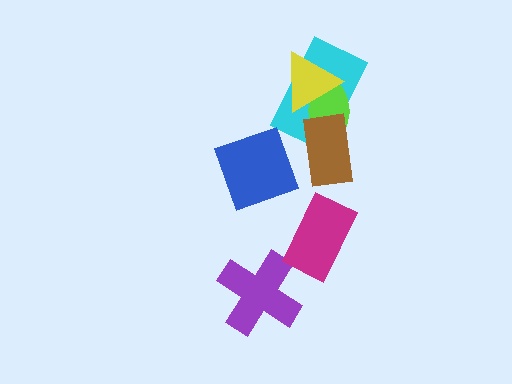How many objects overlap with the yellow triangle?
2 objects overlap with the yellow triangle.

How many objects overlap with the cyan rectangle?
3 objects overlap with the cyan rectangle.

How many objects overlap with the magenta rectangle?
0 objects overlap with the magenta rectangle.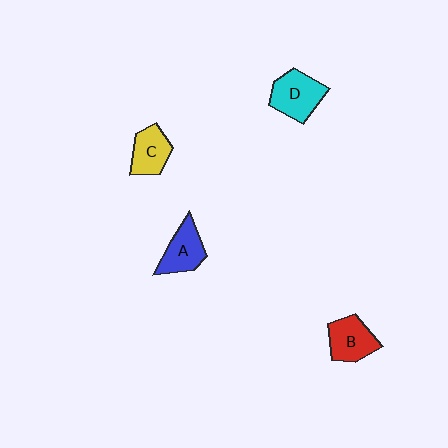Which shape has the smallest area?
Shape C (yellow).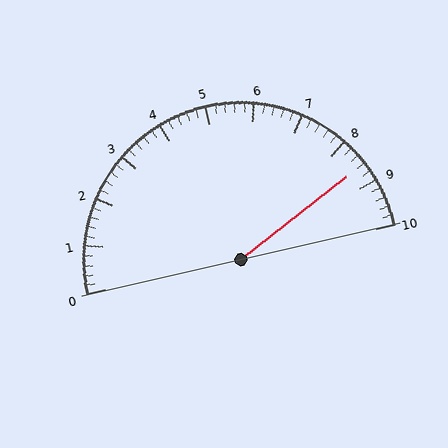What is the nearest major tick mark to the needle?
The nearest major tick mark is 9.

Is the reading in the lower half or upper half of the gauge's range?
The reading is in the upper half of the range (0 to 10).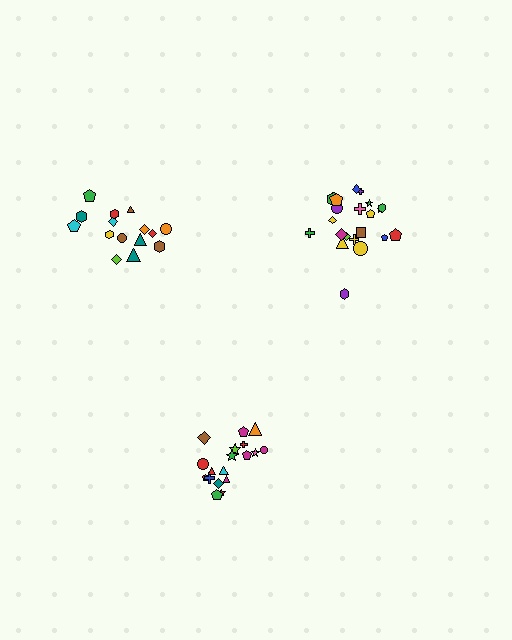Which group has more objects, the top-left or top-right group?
The top-right group.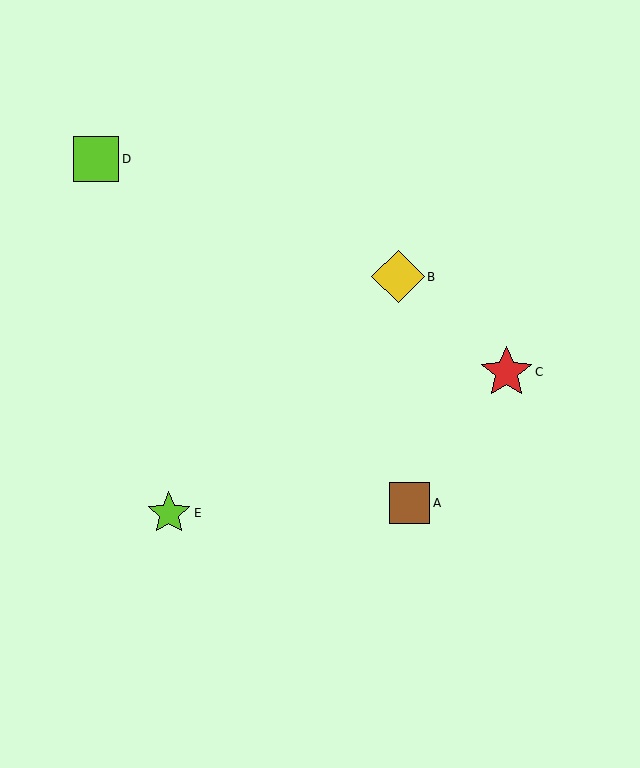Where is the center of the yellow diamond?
The center of the yellow diamond is at (398, 277).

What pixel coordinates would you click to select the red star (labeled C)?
Click at (507, 372) to select the red star C.